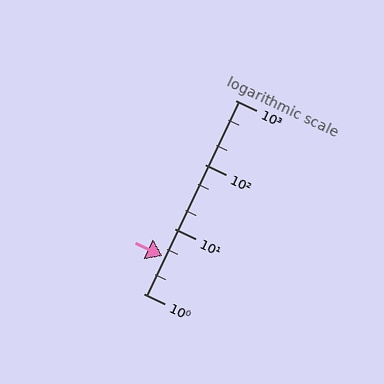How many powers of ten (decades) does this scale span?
The scale spans 3 decades, from 1 to 1000.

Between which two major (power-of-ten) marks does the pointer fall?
The pointer is between 1 and 10.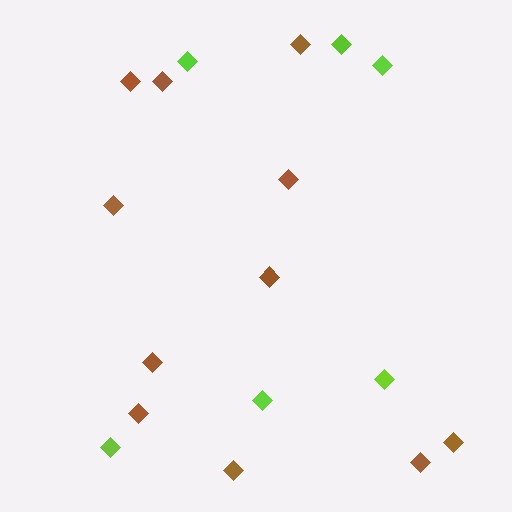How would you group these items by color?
There are 2 groups: one group of brown diamonds (11) and one group of lime diamonds (6).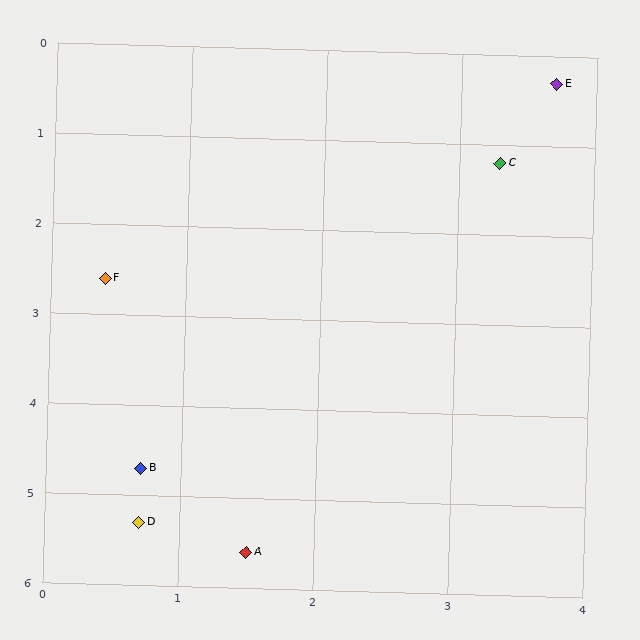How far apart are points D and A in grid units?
Points D and A are about 0.9 grid units apart.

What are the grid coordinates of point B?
Point B is at approximately (0.7, 4.7).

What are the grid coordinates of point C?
Point C is at approximately (3.3, 1.2).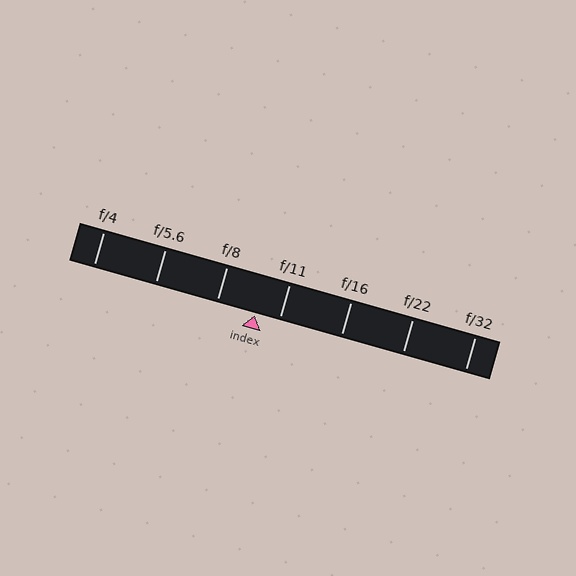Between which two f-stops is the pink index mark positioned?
The index mark is between f/8 and f/11.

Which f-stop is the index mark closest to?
The index mark is closest to f/11.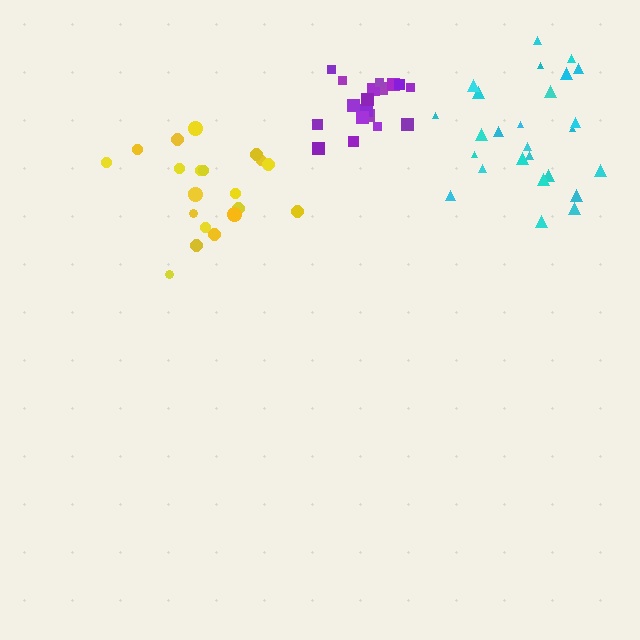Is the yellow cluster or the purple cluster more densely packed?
Purple.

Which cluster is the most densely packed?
Purple.